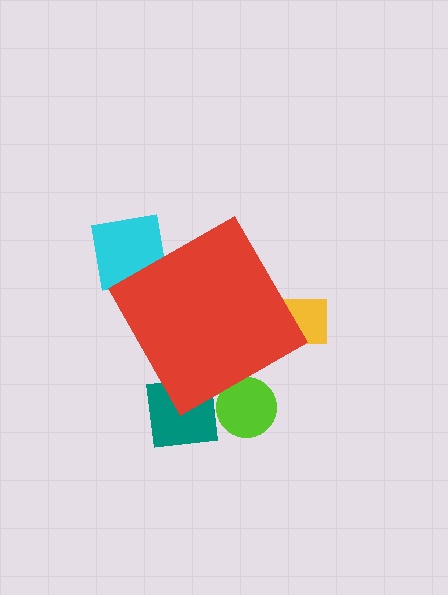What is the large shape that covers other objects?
A red diamond.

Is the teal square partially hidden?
Yes, the teal square is partially hidden behind the red diamond.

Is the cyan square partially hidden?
Yes, the cyan square is partially hidden behind the red diamond.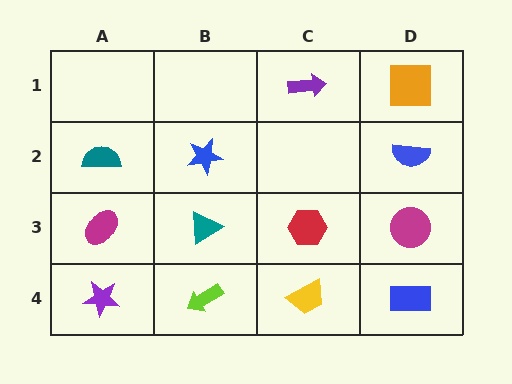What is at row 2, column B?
A blue star.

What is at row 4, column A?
A purple star.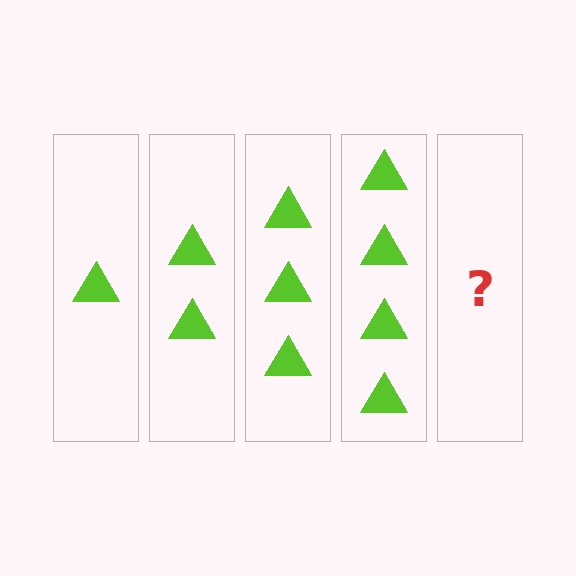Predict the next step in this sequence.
The next step is 5 triangles.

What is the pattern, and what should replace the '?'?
The pattern is that each step adds one more triangle. The '?' should be 5 triangles.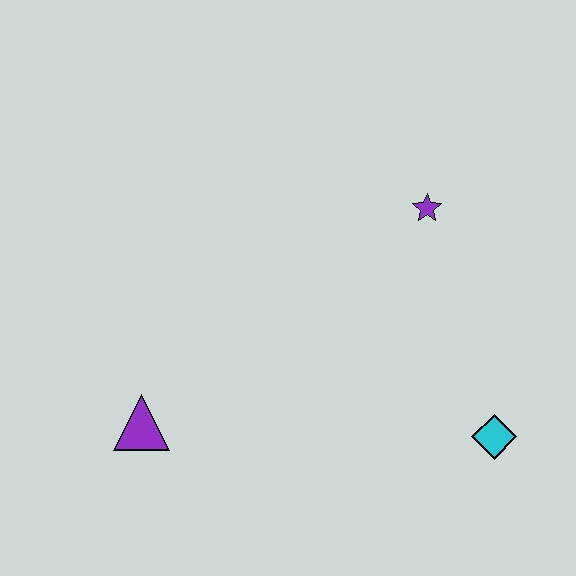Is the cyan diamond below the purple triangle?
Yes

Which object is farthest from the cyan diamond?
The purple triangle is farthest from the cyan diamond.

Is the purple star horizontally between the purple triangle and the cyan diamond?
Yes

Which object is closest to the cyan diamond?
The purple star is closest to the cyan diamond.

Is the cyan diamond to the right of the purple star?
Yes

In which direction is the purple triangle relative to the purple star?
The purple triangle is to the left of the purple star.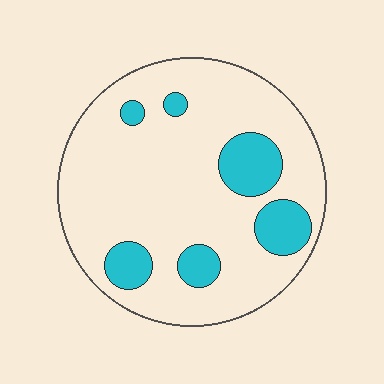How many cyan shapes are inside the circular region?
6.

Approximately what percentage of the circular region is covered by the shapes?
Approximately 20%.